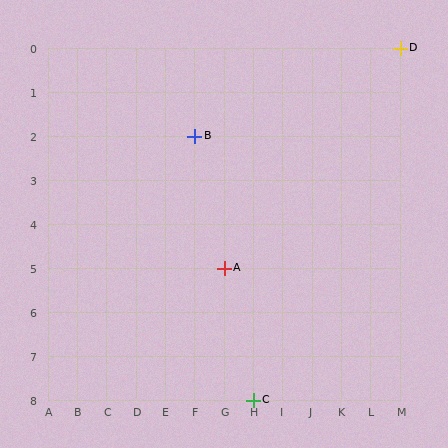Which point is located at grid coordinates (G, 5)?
Point A is at (G, 5).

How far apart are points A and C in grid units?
Points A and C are 1 column and 3 rows apart (about 3.2 grid units diagonally).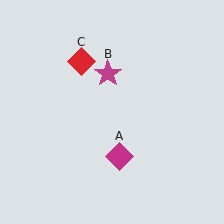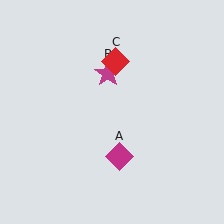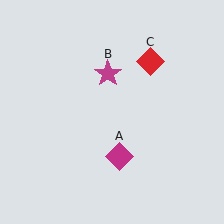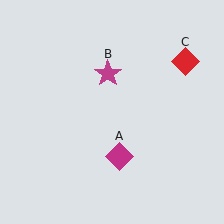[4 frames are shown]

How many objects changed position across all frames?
1 object changed position: red diamond (object C).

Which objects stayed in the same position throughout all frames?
Magenta diamond (object A) and magenta star (object B) remained stationary.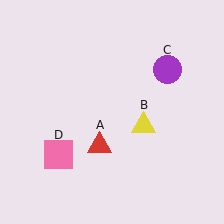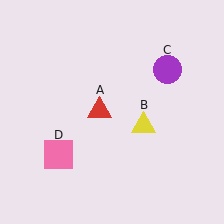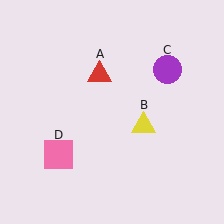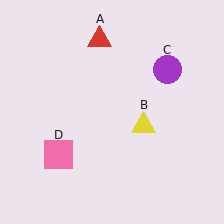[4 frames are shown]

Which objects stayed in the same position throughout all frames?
Yellow triangle (object B) and purple circle (object C) and pink square (object D) remained stationary.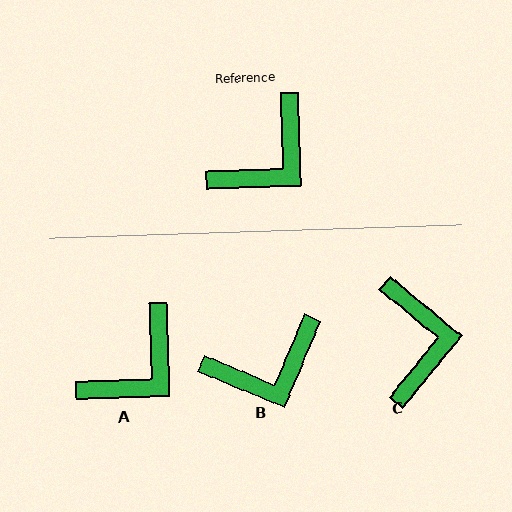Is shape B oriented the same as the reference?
No, it is off by about 25 degrees.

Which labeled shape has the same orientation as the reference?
A.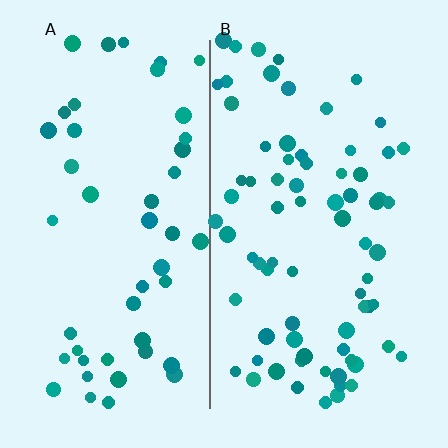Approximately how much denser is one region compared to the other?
Approximately 1.5× — region B over region A.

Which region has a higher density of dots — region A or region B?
B (the right).